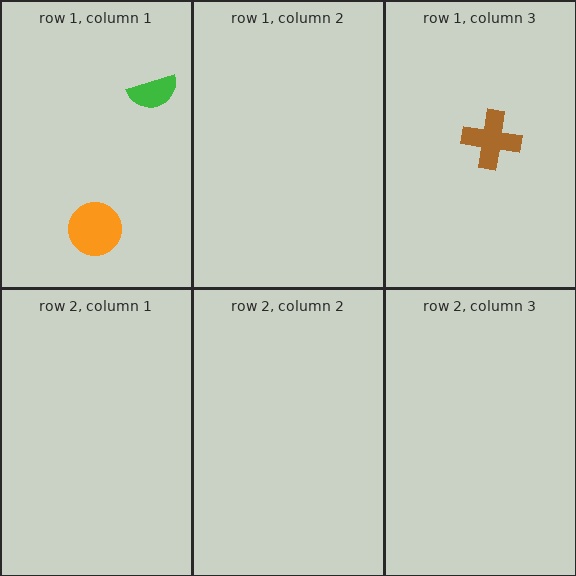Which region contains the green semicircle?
The row 1, column 1 region.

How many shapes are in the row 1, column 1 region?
2.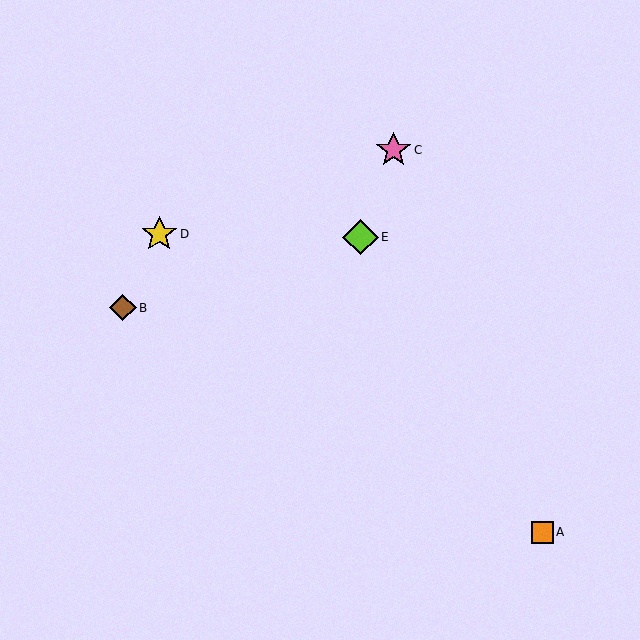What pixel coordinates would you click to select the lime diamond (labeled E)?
Click at (361, 237) to select the lime diamond E.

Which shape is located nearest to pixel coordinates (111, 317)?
The brown diamond (labeled B) at (123, 308) is nearest to that location.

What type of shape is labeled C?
Shape C is a pink star.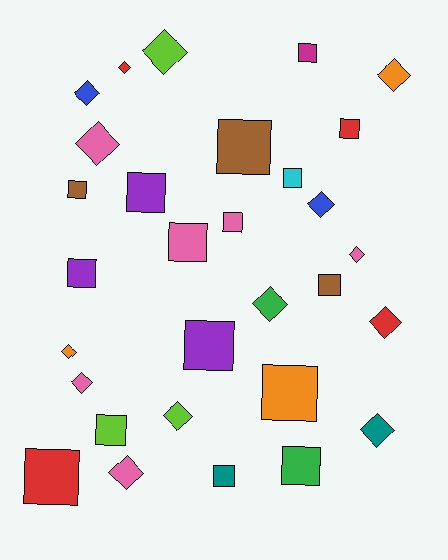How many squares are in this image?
There are 16 squares.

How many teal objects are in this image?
There are 2 teal objects.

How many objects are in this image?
There are 30 objects.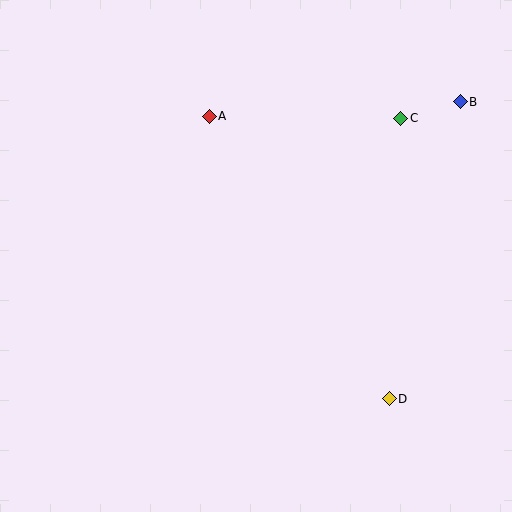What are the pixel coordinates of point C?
Point C is at (401, 118).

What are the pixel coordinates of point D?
Point D is at (389, 399).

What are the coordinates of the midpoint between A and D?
The midpoint between A and D is at (299, 257).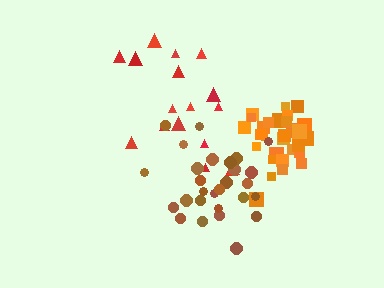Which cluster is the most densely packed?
Orange.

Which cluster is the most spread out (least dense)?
Red.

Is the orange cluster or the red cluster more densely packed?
Orange.